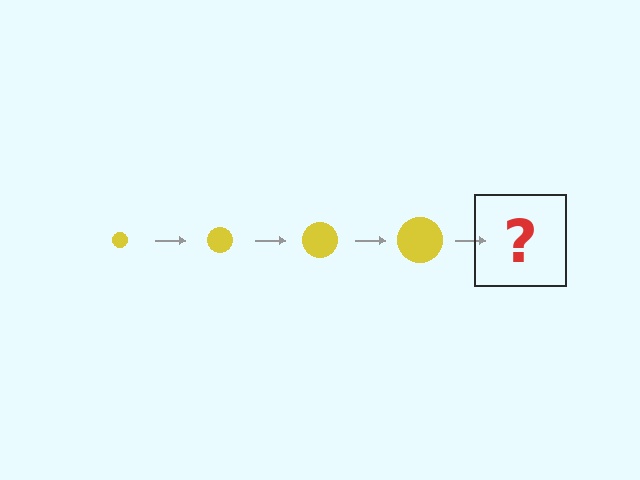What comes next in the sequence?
The next element should be a yellow circle, larger than the previous one.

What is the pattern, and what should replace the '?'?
The pattern is that the circle gets progressively larger each step. The '?' should be a yellow circle, larger than the previous one.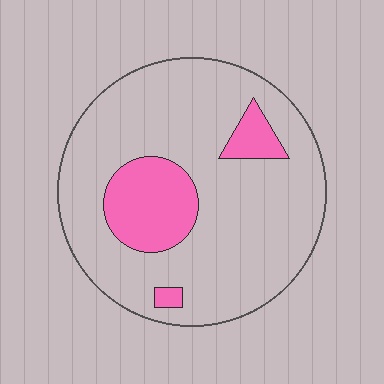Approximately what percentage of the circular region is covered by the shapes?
Approximately 20%.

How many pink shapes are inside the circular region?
3.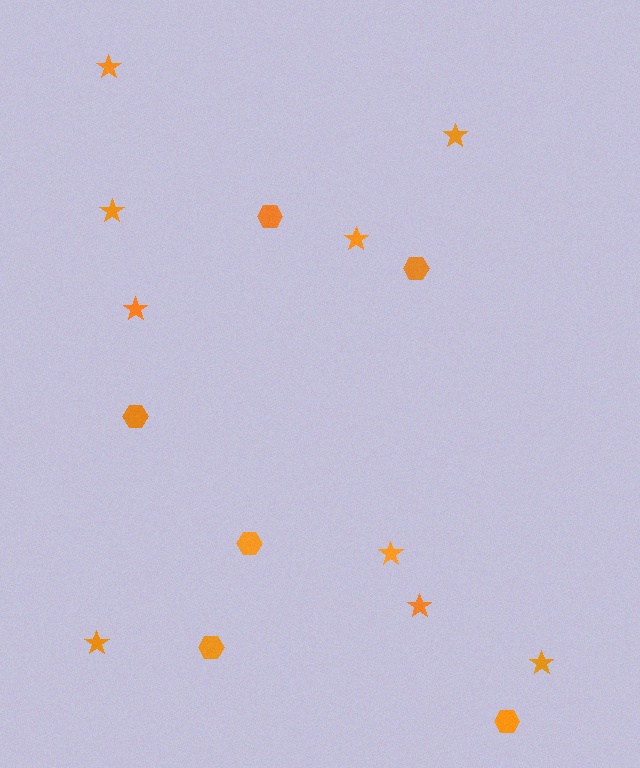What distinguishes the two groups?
There are 2 groups: one group of stars (9) and one group of hexagons (6).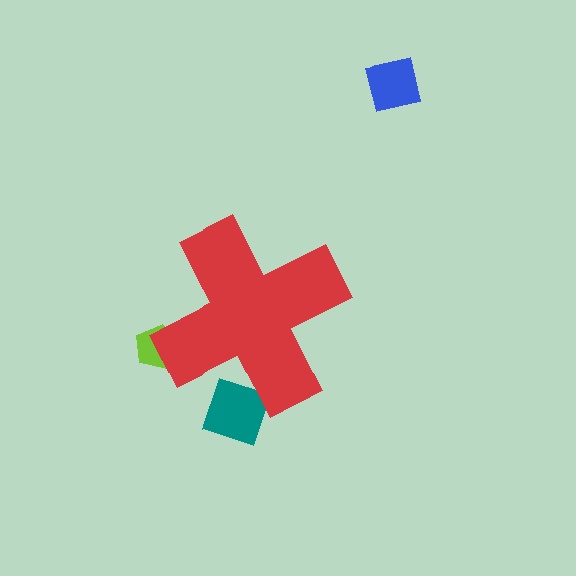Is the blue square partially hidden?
No, the blue square is fully visible.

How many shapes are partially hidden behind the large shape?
2 shapes are partially hidden.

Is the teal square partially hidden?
Yes, the teal square is partially hidden behind the red cross.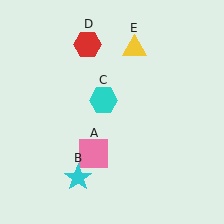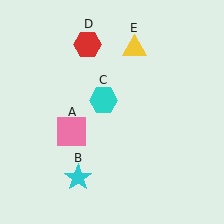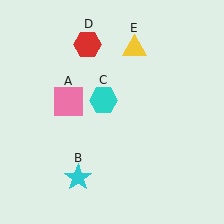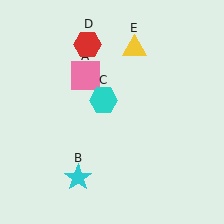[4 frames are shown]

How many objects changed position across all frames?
1 object changed position: pink square (object A).